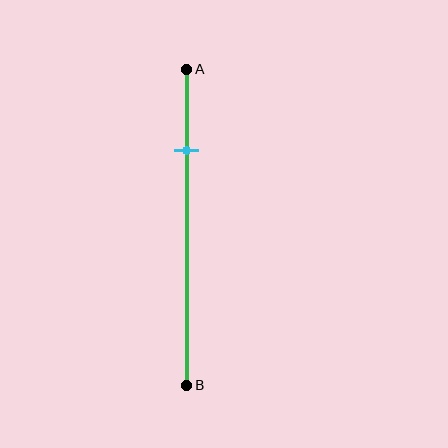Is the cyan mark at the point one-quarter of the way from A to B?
Yes, the mark is approximately at the one-quarter point.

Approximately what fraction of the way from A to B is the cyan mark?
The cyan mark is approximately 25% of the way from A to B.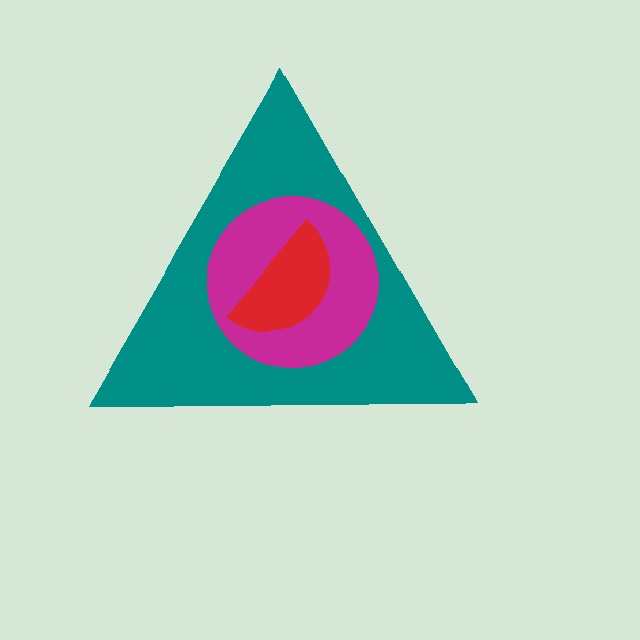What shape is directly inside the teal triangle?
The magenta circle.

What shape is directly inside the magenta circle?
The red semicircle.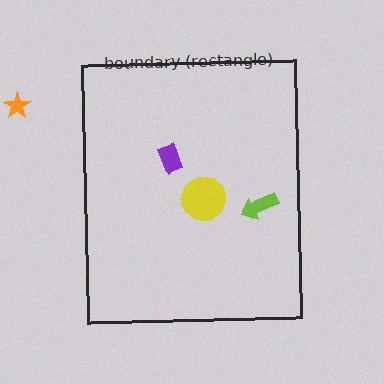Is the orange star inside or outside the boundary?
Outside.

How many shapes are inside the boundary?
3 inside, 1 outside.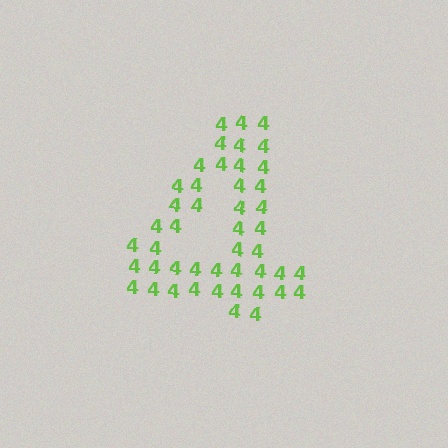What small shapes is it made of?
It is made of small digit 4's.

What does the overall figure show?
The overall figure shows the digit 4.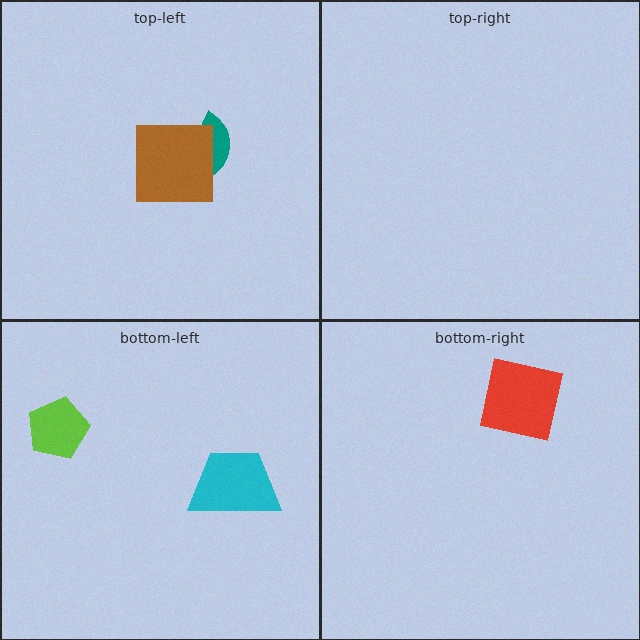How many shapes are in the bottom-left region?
2.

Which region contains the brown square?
The top-left region.